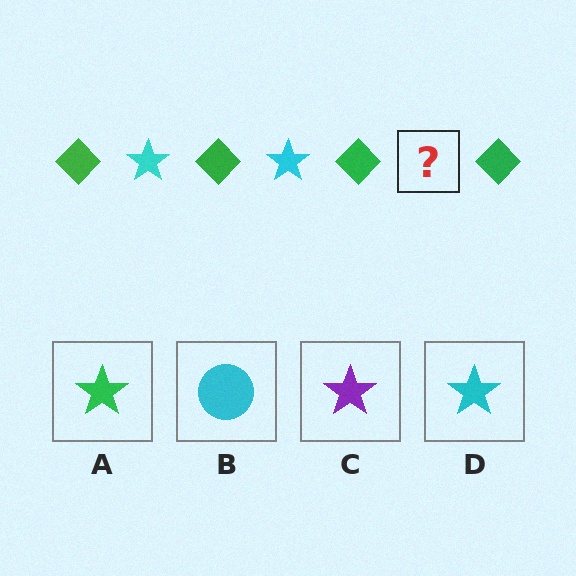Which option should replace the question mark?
Option D.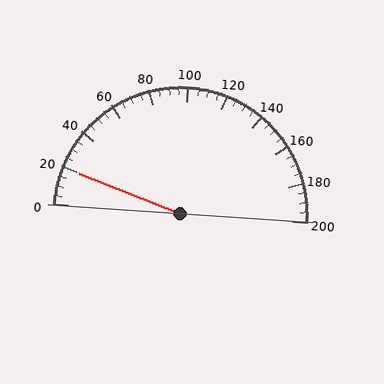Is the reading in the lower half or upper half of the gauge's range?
The reading is in the lower half of the range (0 to 200).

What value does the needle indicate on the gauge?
The needle indicates approximately 20.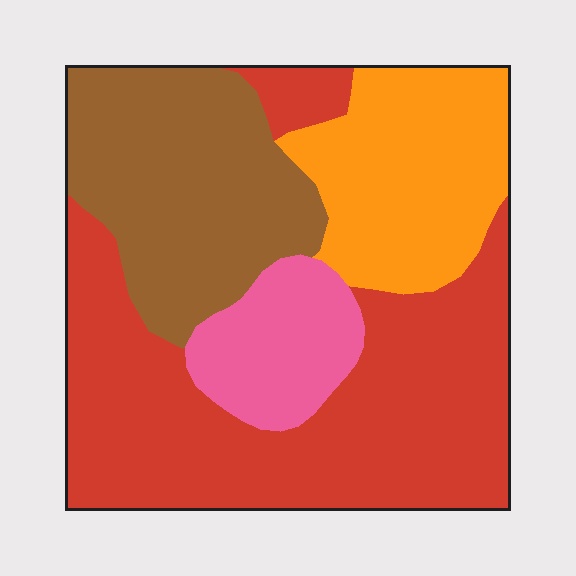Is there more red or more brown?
Red.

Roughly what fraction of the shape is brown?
Brown covers roughly 25% of the shape.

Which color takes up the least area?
Pink, at roughly 10%.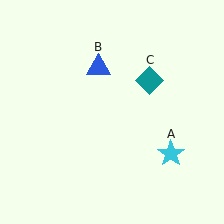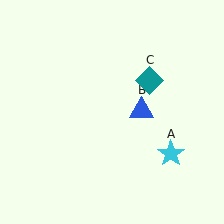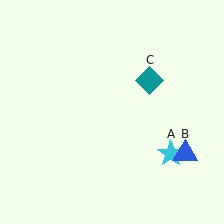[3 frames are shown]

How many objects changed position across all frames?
1 object changed position: blue triangle (object B).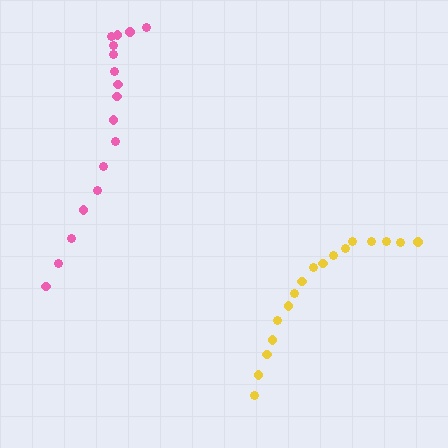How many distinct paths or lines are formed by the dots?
There are 2 distinct paths.